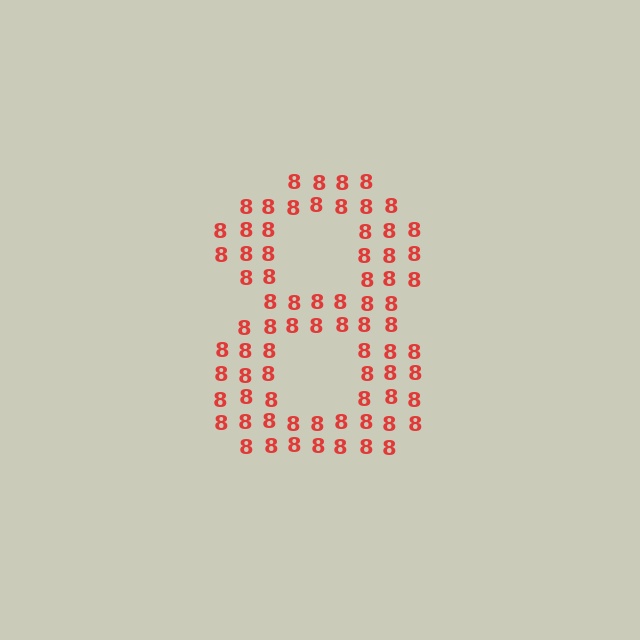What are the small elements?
The small elements are digit 8's.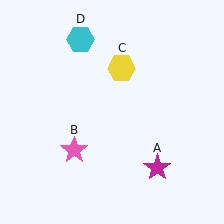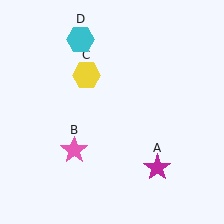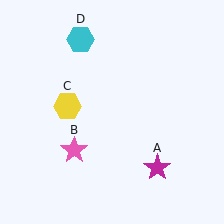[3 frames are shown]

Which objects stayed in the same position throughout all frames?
Magenta star (object A) and pink star (object B) and cyan hexagon (object D) remained stationary.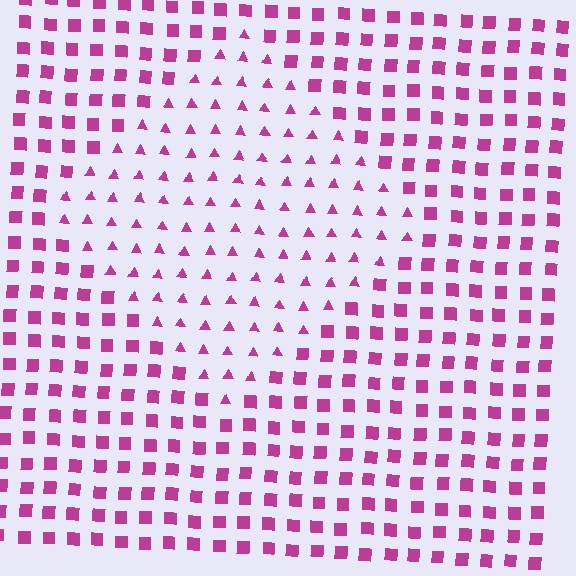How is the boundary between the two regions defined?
The boundary is defined by a change in element shape: triangles inside vs. squares outside. All elements share the same color and spacing.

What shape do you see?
I see a diamond.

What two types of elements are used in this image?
The image uses triangles inside the diamond region and squares outside it.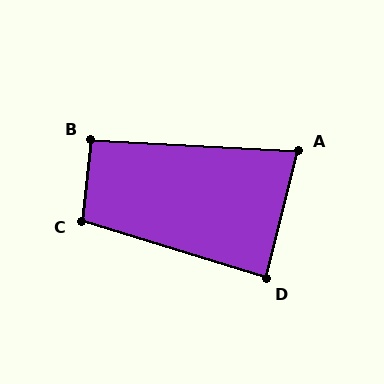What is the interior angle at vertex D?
Approximately 87 degrees (approximately right).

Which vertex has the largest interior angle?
C, at approximately 101 degrees.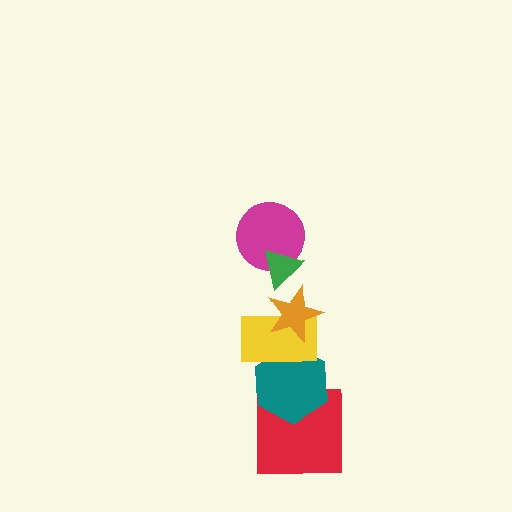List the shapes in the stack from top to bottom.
From top to bottom: the green triangle, the magenta circle, the orange star, the yellow rectangle, the teal hexagon, the red square.